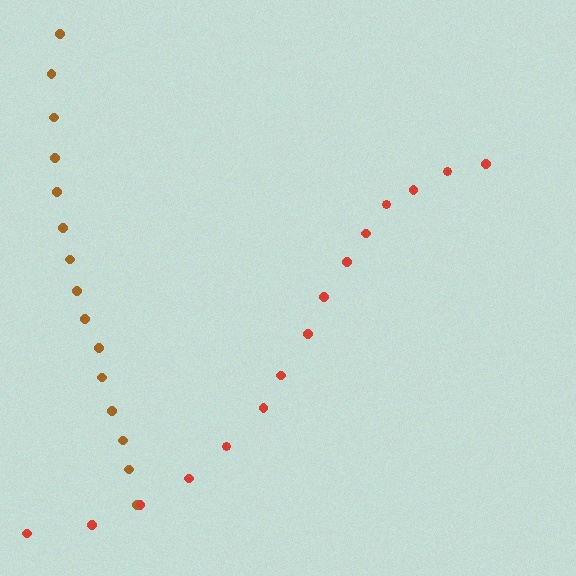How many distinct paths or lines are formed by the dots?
There are 2 distinct paths.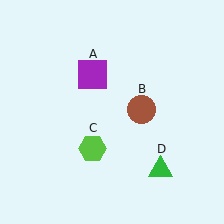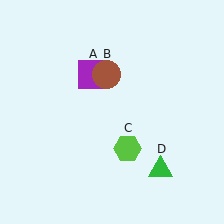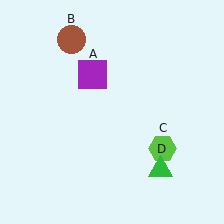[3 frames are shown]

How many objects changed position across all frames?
2 objects changed position: brown circle (object B), lime hexagon (object C).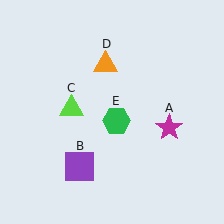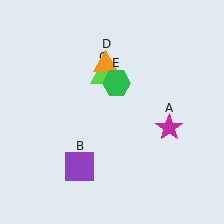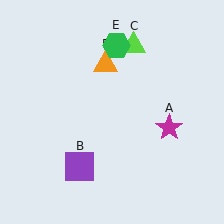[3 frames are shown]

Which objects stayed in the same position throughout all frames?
Magenta star (object A) and purple square (object B) and orange triangle (object D) remained stationary.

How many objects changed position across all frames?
2 objects changed position: lime triangle (object C), green hexagon (object E).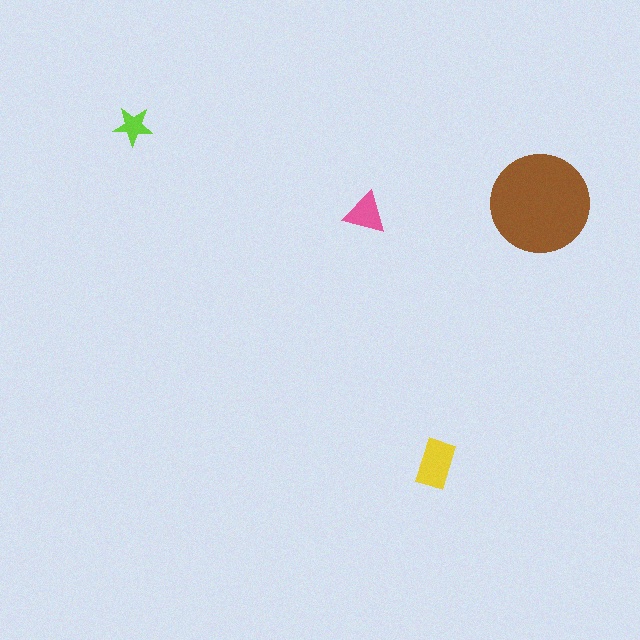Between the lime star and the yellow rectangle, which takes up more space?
The yellow rectangle.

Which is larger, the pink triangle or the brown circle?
The brown circle.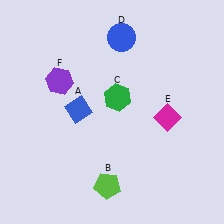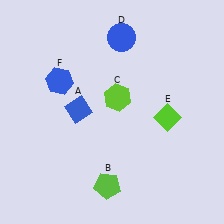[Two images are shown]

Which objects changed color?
C changed from green to lime. E changed from magenta to lime. F changed from purple to blue.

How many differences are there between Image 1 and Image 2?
There are 3 differences between the two images.